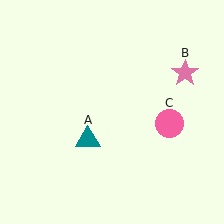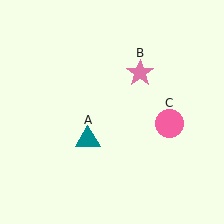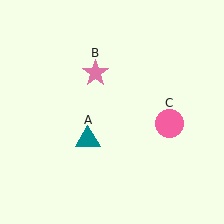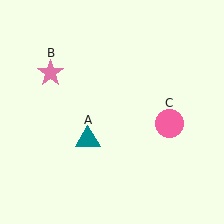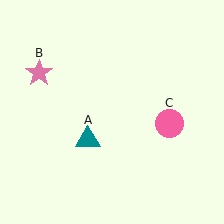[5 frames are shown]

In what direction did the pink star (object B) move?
The pink star (object B) moved left.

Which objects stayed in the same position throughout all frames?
Teal triangle (object A) and pink circle (object C) remained stationary.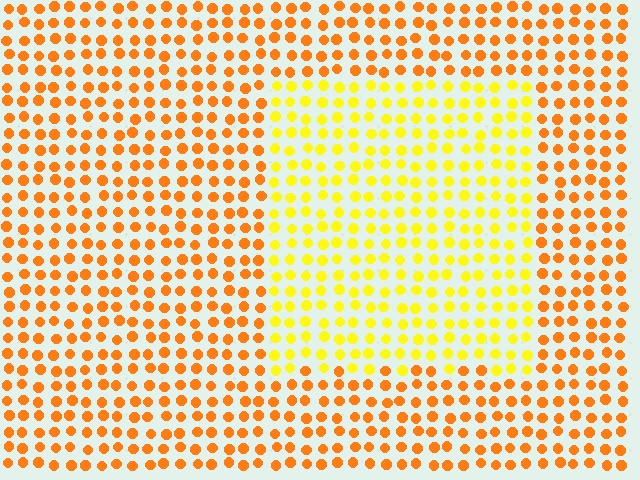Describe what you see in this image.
The image is filled with small orange elements in a uniform arrangement. A rectangle-shaped region is visible where the elements are tinted to a slightly different hue, forming a subtle color boundary.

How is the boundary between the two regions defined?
The boundary is defined purely by a slight shift in hue (about 32 degrees). Spacing, size, and orientation are identical on both sides.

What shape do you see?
I see a rectangle.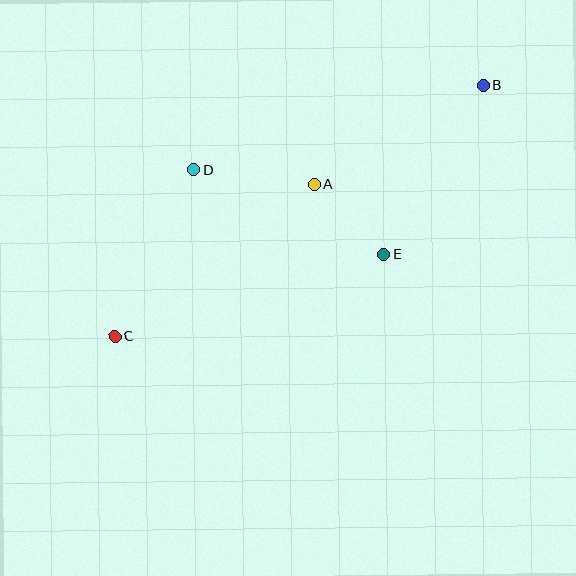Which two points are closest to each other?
Points A and E are closest to each other.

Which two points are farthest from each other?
Points B and C are farthest from each other.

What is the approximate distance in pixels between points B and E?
The distance between B and E is approximately 196 pixels.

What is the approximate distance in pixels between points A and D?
The distance between A and D is approximately 121 pixels.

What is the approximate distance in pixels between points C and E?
The distance between C and E is approximately 281 pixels.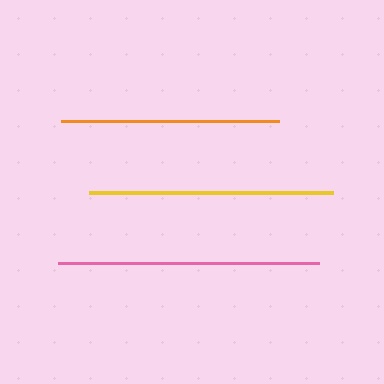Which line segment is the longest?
The pink line is the longest at approximately 261 pixels.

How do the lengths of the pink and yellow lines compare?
The pink and yellow lines are approximately the same length.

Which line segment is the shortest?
The orange line is the shortest at approximately 218 pixels.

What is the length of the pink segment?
The pink segment is approximately 261 pixels long.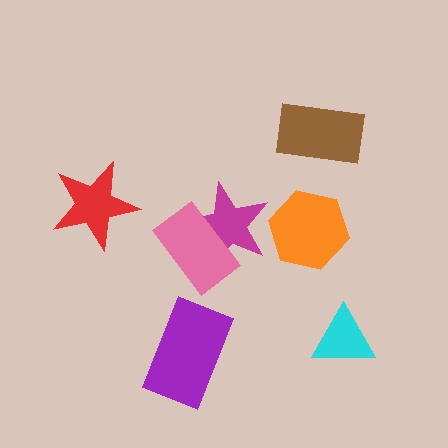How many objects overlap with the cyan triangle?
0 objects overlap with the cyan triangle.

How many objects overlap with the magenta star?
1 object overlaps with the magenta star.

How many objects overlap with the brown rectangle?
0 objects overlap with the brown rectangle.